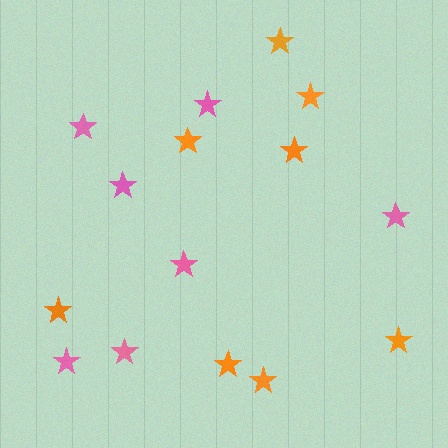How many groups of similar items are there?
There are 2 groups: one group of orange stars (8) and one group of pink stars (7).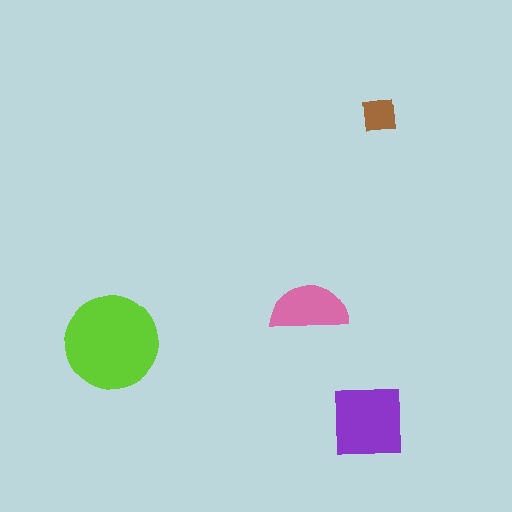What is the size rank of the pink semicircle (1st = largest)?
3rd.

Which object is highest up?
The brown square is topmost.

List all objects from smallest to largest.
The brown square, the pink semicircle, the purple square, the lime circle.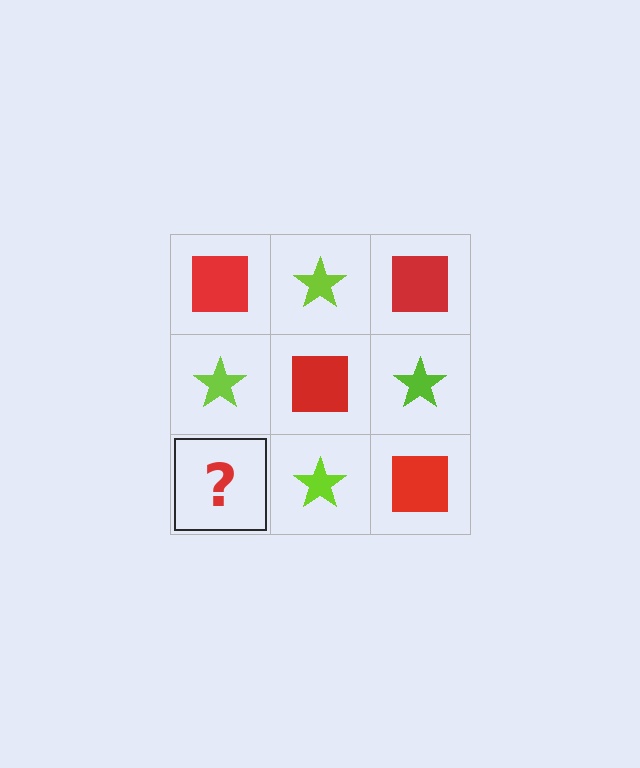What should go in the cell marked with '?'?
The missing cell should contain a red square.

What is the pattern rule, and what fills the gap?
The rule is that it alternates red square and lime star in a checkerboard pattern. The gap should be filled with a red square.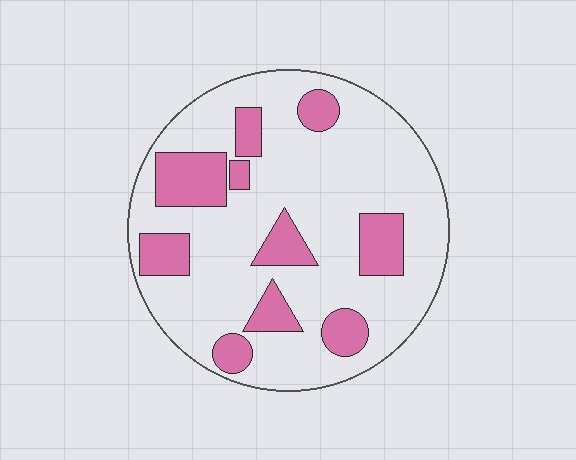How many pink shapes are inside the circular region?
10.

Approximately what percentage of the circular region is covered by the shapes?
Approximately 25%.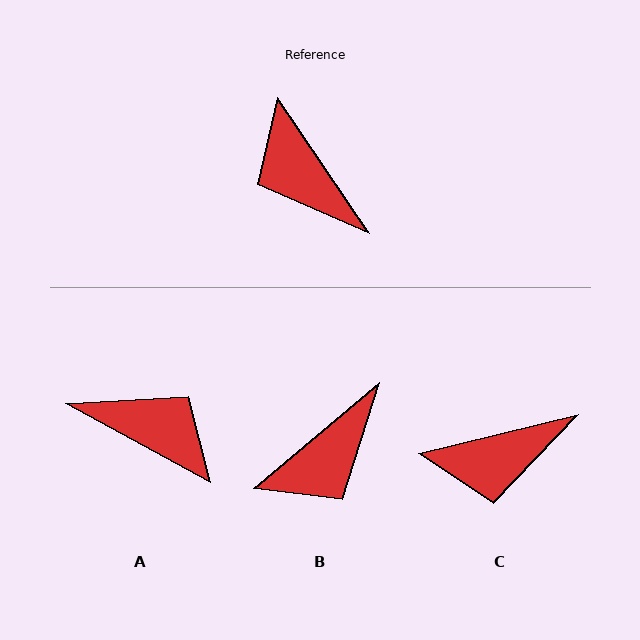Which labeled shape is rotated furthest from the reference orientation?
A, about 153 degrees away.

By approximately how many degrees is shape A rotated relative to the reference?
Approximately 153 degrees clockwise.